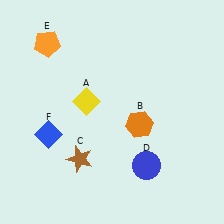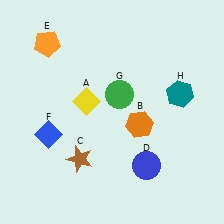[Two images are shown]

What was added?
A green circle (G), a teal hexagon (H) were added in Image 2.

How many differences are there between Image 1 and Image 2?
There are 2 differences between the two images.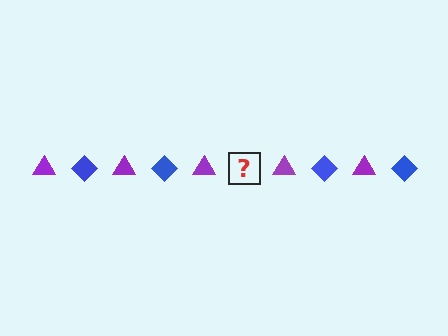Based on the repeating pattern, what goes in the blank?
The blank should be a blue diamond.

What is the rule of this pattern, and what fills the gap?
The rule is that the pattern alternates between purple triangle and blue diamond. The gap should be filled with a blue diamond.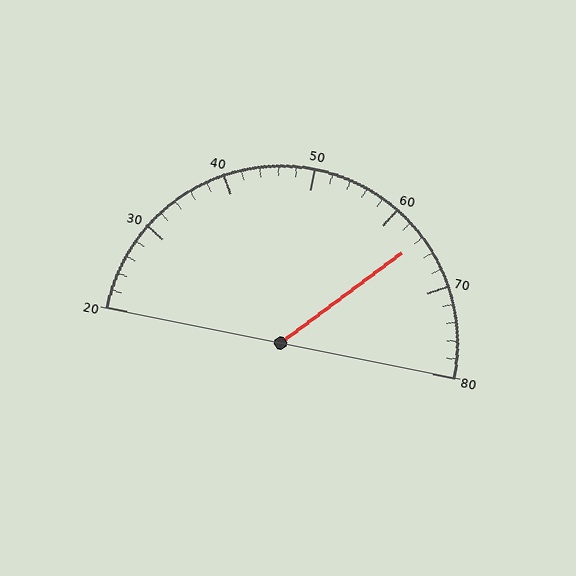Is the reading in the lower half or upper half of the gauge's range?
The reading is in the upper half of the range (20 to 80).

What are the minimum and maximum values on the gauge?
The gauge ranges from 20 to 80.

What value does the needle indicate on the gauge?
The needle indicates approximately 64.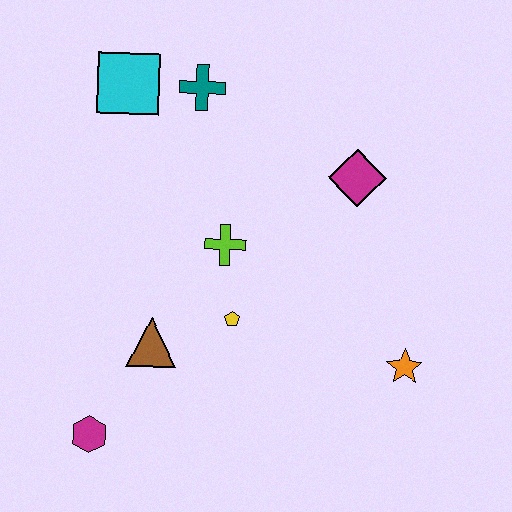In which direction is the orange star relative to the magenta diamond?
The orange star is below the magenta diamond.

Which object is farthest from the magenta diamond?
The magenta hexagon is farthest from the magenta diamond.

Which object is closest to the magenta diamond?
The lime cross is closest to the magenta diamond.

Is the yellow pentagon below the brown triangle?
No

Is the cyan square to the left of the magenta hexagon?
No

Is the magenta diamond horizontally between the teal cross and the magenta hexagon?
No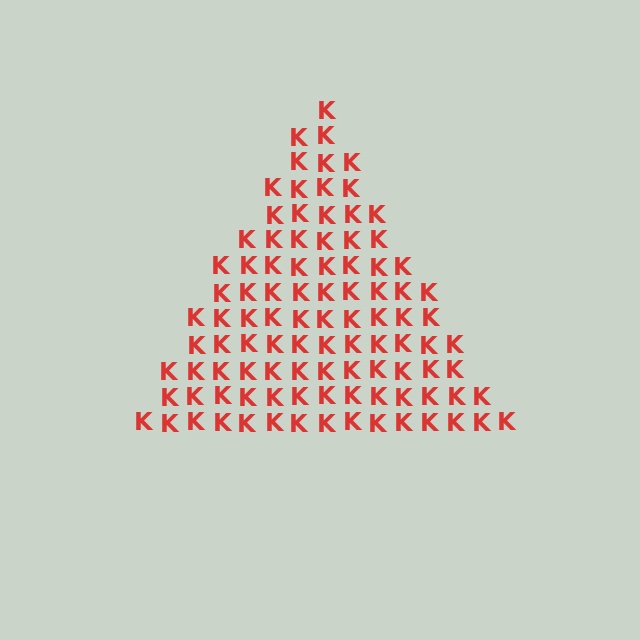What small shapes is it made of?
It is made of small letter K's.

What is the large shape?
The large shape is a triangle.